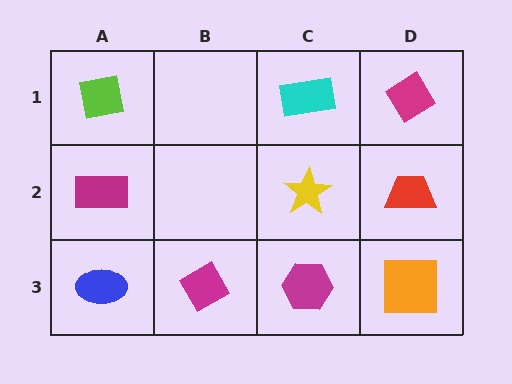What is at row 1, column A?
A lime square.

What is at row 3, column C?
A magenta hexagon.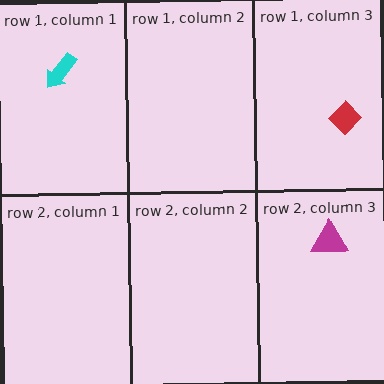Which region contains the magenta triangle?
The row 2, column 3 region.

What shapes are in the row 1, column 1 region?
The cyan arrow.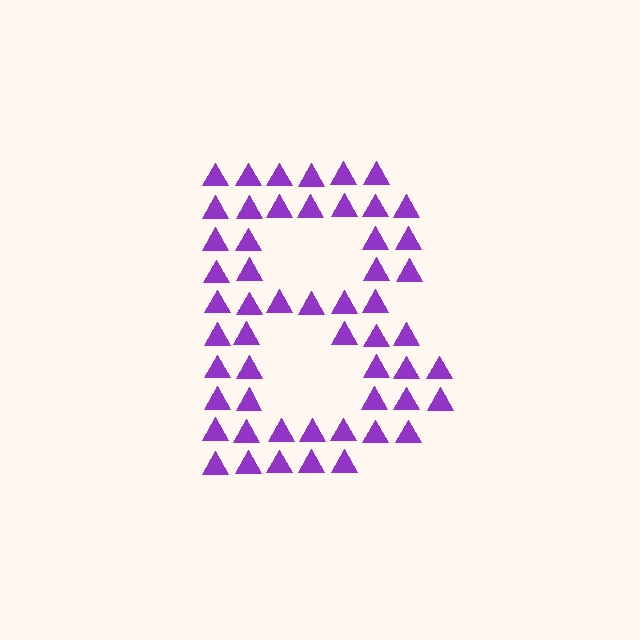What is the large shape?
The large shape is the letter B.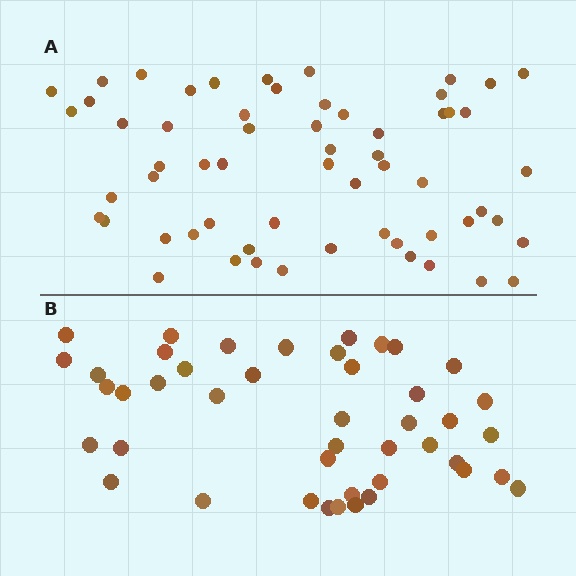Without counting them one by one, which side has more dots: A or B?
Region A (the top region) has more dots.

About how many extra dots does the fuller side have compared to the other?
Region A has approximately 15 more dots than region B.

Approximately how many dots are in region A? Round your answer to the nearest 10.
About 60 dots.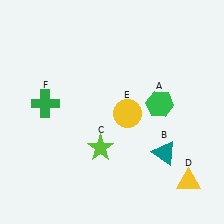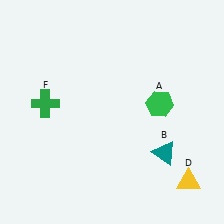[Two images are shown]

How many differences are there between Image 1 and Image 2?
There are 2 differences between the two images.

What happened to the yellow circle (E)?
The yellow circle (E) was removed in Image 2. It was in the bottom-right area of Image 1.